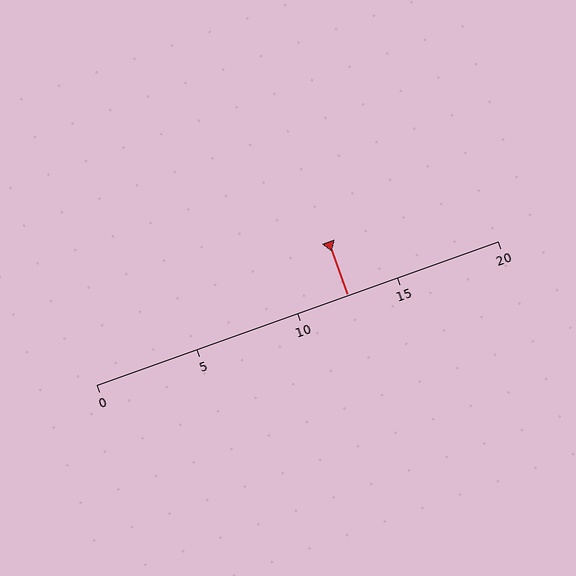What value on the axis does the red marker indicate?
The marker indicates approximately 12.5.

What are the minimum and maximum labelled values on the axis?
The axis runs from 0 to 20.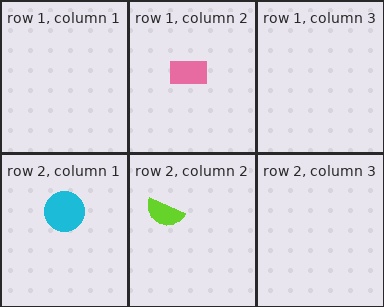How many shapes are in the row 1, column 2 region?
1.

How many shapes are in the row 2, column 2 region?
1.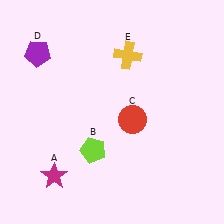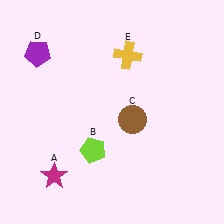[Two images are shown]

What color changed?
The circle (C) changed from red in Image 1 to brown in Image 2.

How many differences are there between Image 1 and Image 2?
There is 1 difference between the two images.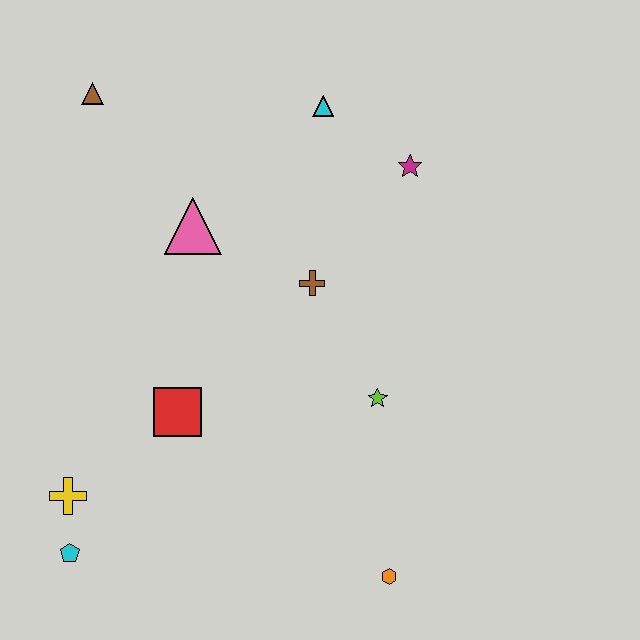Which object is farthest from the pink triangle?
The orange hexagon is farthest from the pink triangle.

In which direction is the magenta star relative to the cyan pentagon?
The magenta star is above the cyan pentagon.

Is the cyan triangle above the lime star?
Yes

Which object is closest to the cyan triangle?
The magenta star is closest to the cyan triangle.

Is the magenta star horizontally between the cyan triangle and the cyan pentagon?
No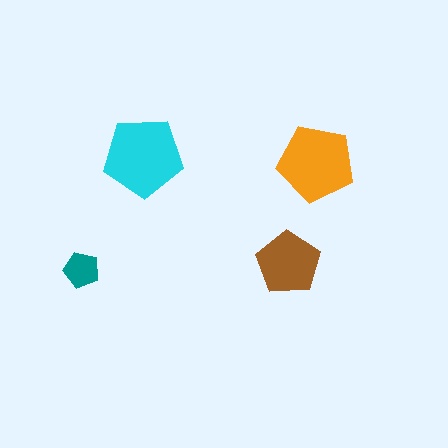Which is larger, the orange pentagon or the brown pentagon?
The orange one.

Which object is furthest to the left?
The teal pentagon is leftmost.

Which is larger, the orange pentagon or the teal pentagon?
The orange one.